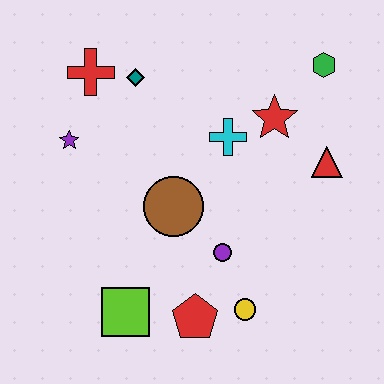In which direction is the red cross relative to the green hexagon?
The red cross is to the left of the green hexagon.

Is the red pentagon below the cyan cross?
Yes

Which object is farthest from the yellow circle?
The red cross is farthest from the yellow circle.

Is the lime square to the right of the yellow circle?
No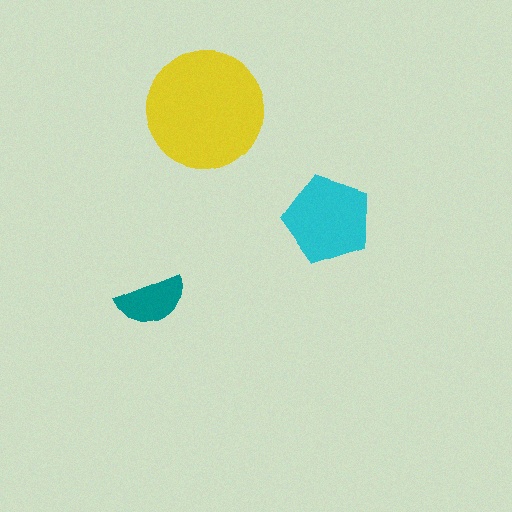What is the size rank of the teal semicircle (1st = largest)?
3rd.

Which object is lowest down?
The teal semicircle is bottommost.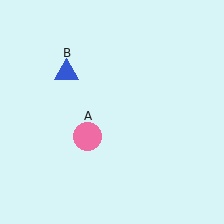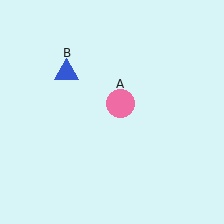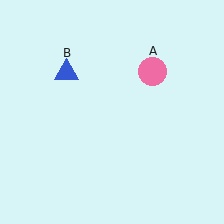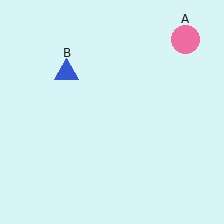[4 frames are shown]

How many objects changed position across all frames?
1 object changed position: pink circle (object A).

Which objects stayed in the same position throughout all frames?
Blue triangle (object B) remained stationary.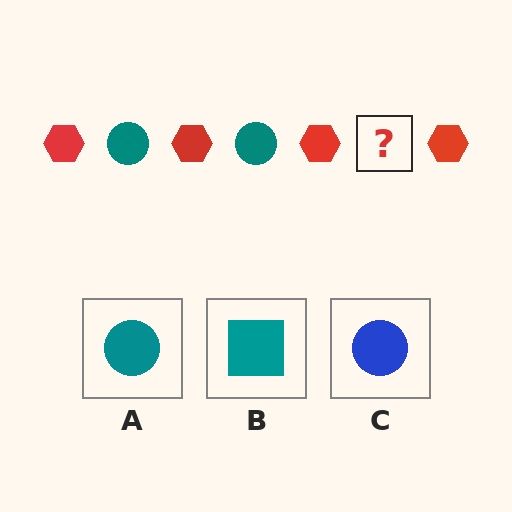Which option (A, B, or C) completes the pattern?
A.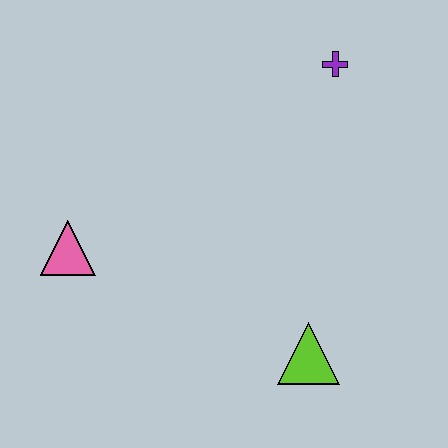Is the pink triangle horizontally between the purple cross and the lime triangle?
No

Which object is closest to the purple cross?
The lime triangle is closest to the purple cross.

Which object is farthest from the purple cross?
The pink triangle is farthest from the purple cross.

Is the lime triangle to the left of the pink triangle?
No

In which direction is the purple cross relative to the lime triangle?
The purple cross is above the lime triangle.